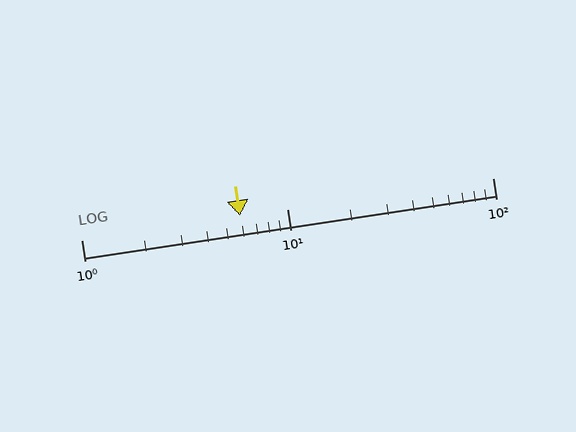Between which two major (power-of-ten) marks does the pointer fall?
The pointer is between 1 and 10.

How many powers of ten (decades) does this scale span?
The scale spans 2 decades, from 1 to 100.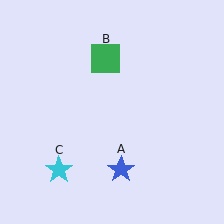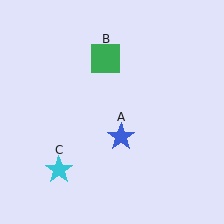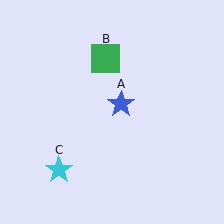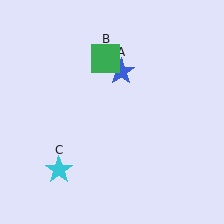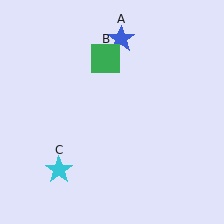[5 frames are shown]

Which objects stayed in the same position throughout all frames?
Green square (object B) and cyan star (object C) remained stationary.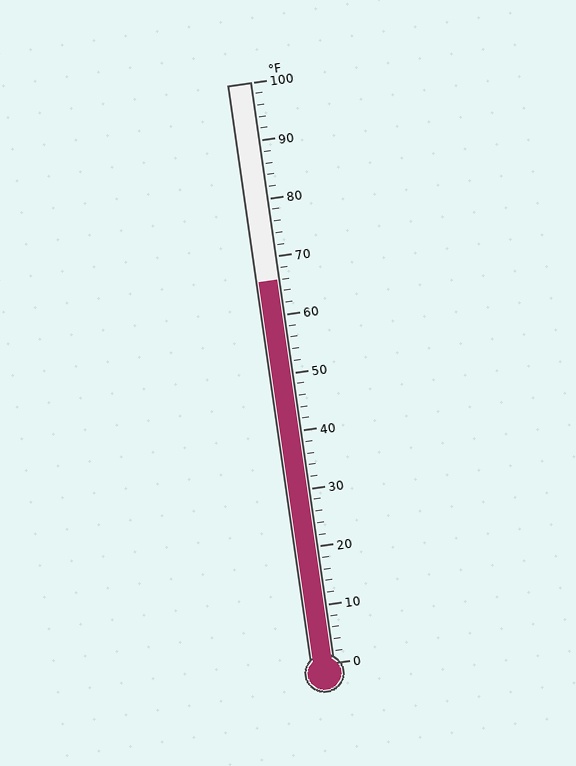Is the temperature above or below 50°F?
The temperature is above 50°F.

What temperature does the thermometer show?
The thermometer shows approximately 66°F.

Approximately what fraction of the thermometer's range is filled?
The thermometer is filled to approximately 65% of its range.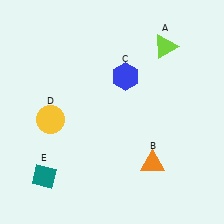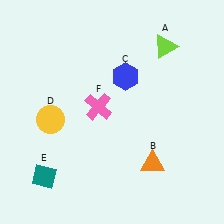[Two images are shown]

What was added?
A pink cross (F) was added in Image 2.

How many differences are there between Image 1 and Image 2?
There is 1 difference between the two images.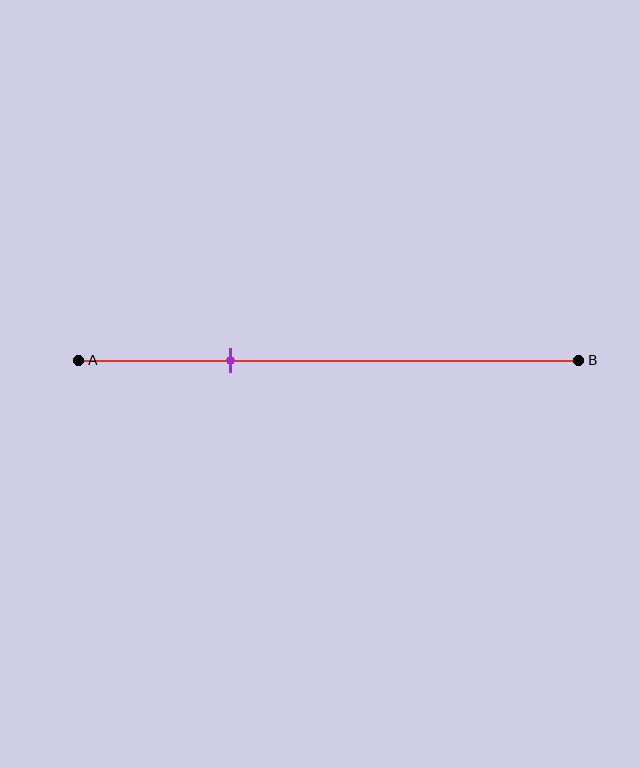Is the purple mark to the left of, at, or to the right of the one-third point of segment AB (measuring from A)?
The purple mark is to the left of the one-third point of segment AB.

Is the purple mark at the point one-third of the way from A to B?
No, the mark is at about 30% from A, not at the 33% one-third point.